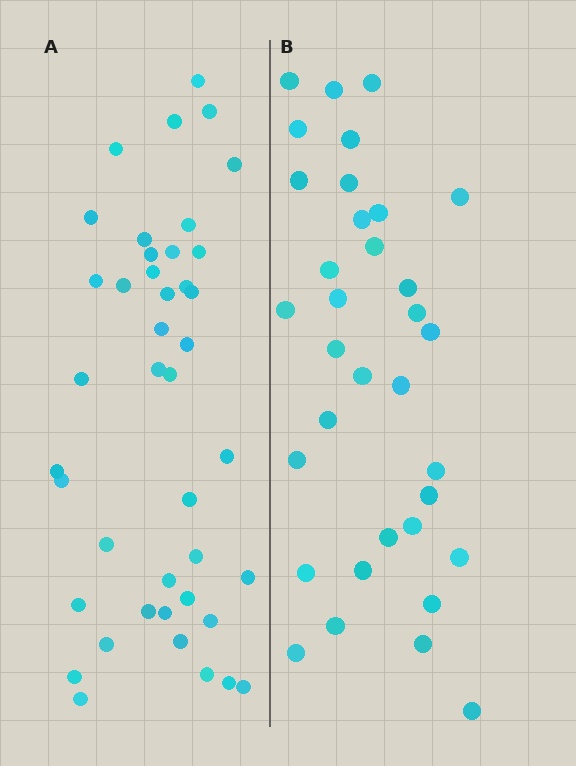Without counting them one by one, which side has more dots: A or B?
Region A (the left region) has more dots.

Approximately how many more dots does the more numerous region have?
Region A has roughly 8 or so more dots than region B.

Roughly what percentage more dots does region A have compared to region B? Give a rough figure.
About 25% more.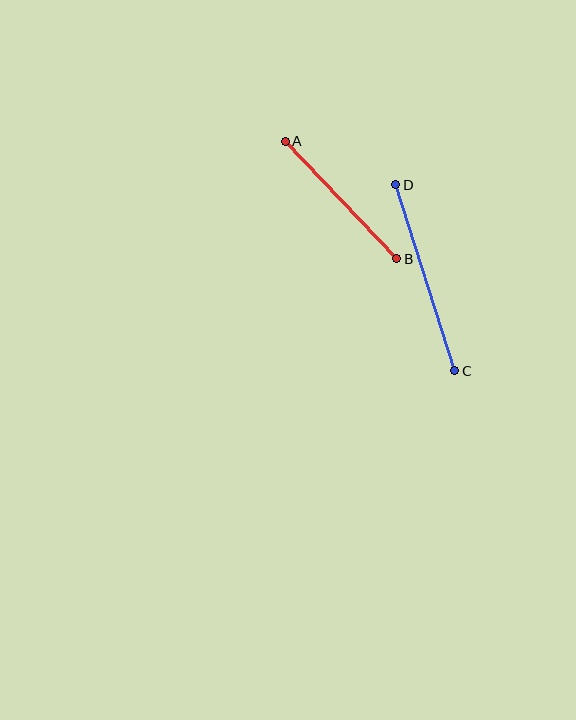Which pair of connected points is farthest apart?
Points C and D are farthest apart.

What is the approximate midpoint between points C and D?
The midpoint is at approximately (425, 278) pixels.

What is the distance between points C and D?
The distance is approximately 195 pixels.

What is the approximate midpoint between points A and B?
The midpoint is at approximately (341, 200) pixels.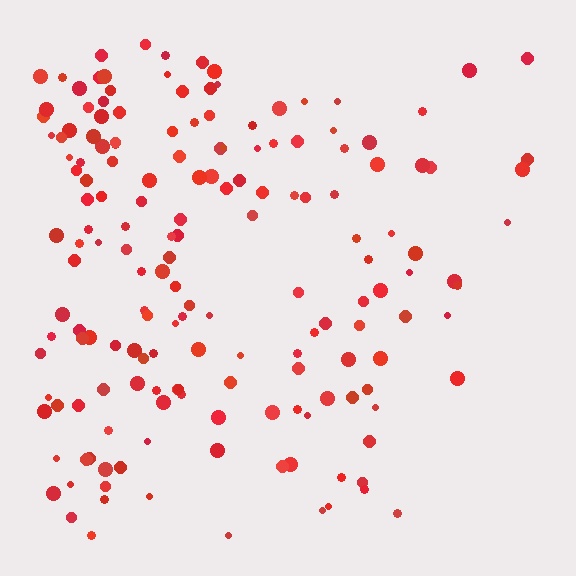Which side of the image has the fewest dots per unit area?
The right.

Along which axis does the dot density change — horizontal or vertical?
Horizontal.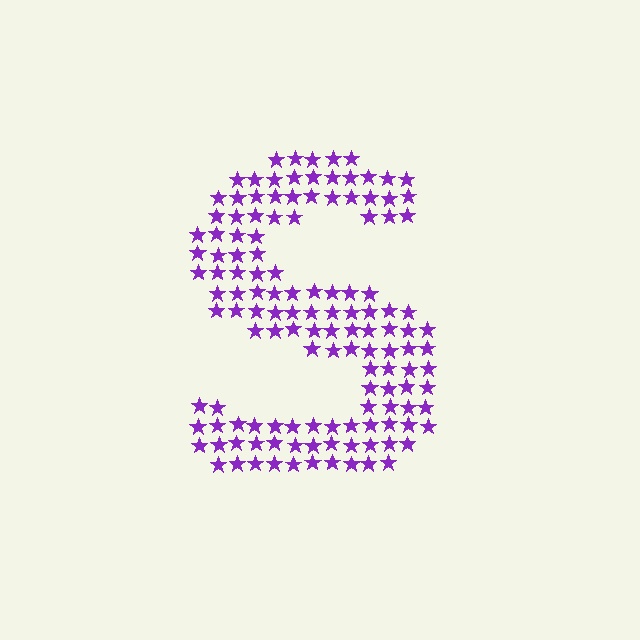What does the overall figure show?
The overall figure shows the letter S.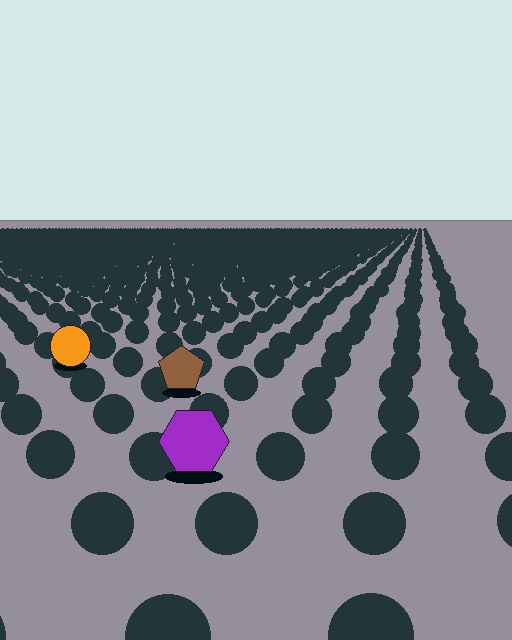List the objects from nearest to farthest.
From nearest to farthest: the purple hexagon, the brown pentagon, the orange circle.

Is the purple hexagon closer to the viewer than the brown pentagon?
Yes. The purple hexagon is closer — you can tell from the texture gradient: the ground texture is coarser near it.